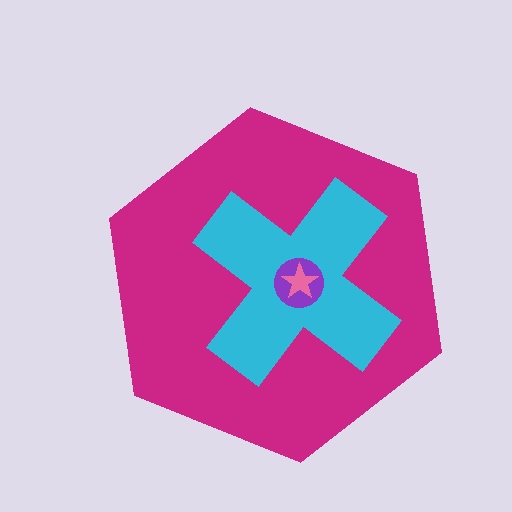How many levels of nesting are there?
4.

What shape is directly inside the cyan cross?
The purple circle.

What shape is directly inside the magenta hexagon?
The cyan cross.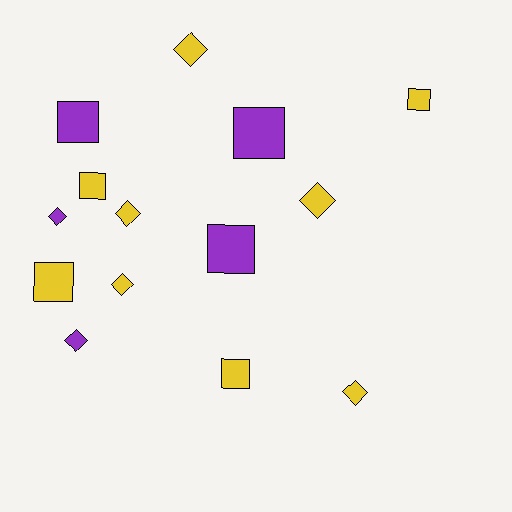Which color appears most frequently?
Yellow, with 9 objects.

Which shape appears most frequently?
Square, with 7 objects.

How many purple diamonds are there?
There are 2 purple diamonds.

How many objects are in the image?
There are 14 objects.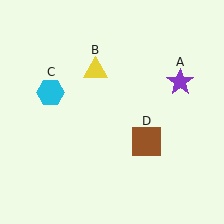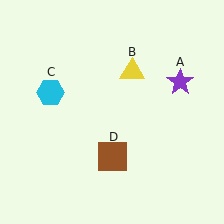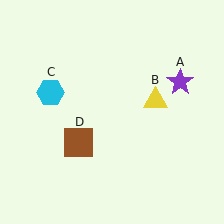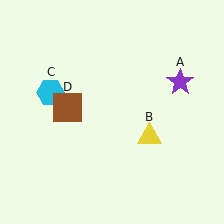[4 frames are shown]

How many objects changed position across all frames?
2 objects changed position: yellow triangle (object B), brown square (object D).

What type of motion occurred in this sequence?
The yellow triangle (object B), brown square (object D) rotated clockwise around the center of the scene.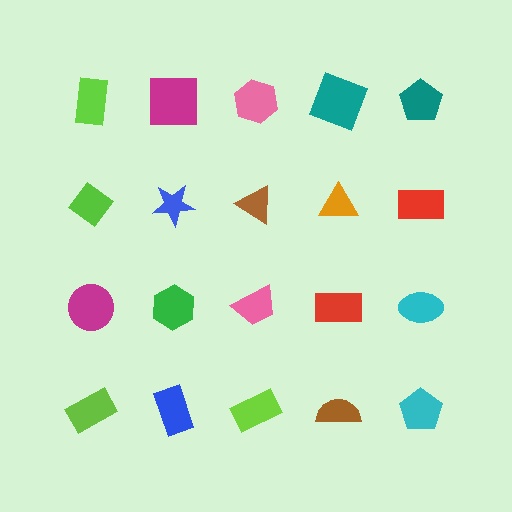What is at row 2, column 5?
A red rectangle.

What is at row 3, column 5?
A cyan ellipse.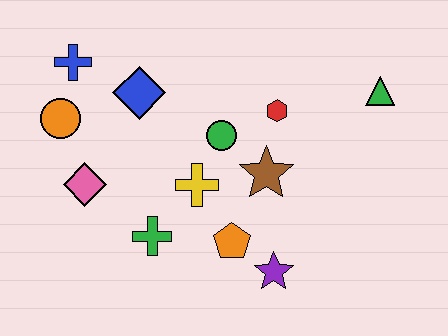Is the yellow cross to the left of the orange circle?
No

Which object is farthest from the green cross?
The green triangle is farthest from the green cross.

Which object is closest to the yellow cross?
The green circle is closest to the yellow cross.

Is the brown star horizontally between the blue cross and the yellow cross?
No